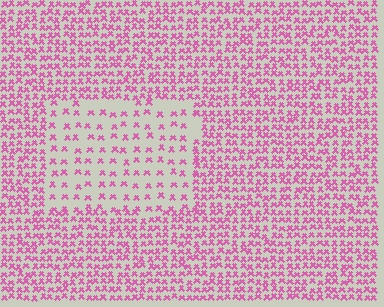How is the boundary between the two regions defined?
The boundary is defined by a change in element density (approximately 2.4x ratio). All elements are the same color, size, and shape.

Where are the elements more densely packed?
The elements are more densely packed outside the rectangle boundary.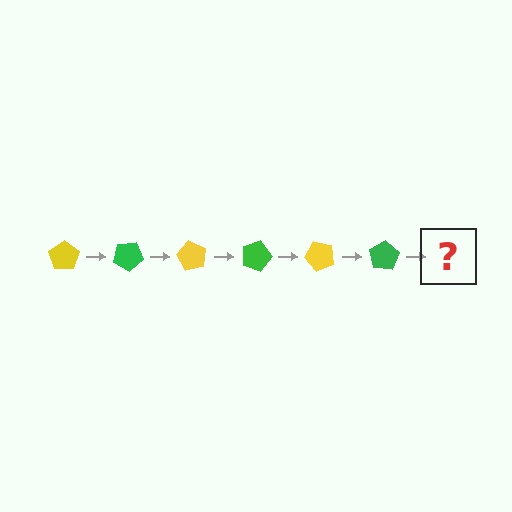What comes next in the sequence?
The next element should be a yellow pentagon, rotated 180 degrees from the start.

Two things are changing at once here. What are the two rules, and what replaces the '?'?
The two rules are that it rotates 30 degrees each step and the color cycles through yellow and green. The '?' should be a yellow pentagon, rotated 180 degrees from the start.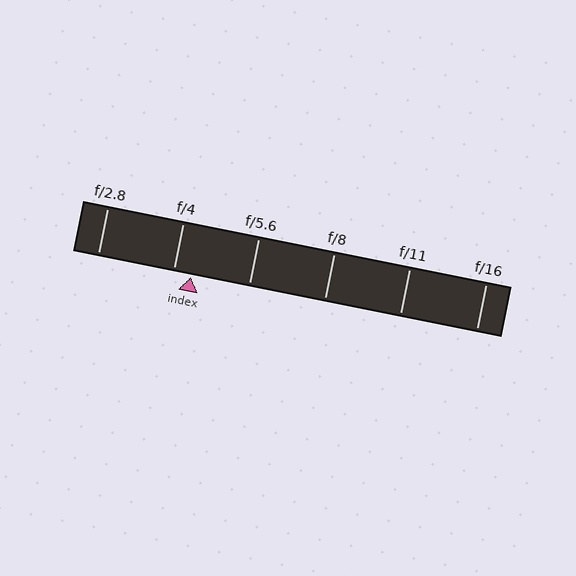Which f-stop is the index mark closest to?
The index mark is closest to f/4.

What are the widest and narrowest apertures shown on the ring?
The widest aperture shown is f/2.8 and the narrowest is f/16.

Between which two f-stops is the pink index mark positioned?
The index mark is between f/4 and f/5.6.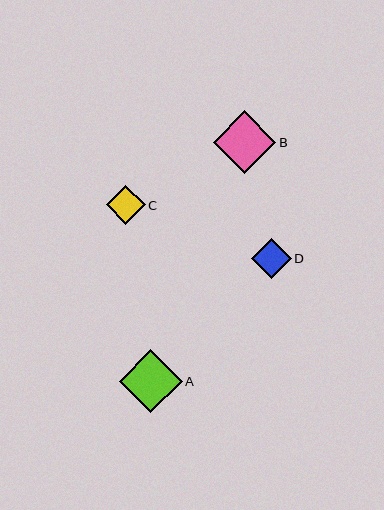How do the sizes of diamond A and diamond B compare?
Diamond A and diamond B are approximately the same size.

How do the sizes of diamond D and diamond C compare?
Diamond D and diamond C are approximately the same size.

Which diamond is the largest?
Diamond A is the largest with a size of approximately 63 pixels.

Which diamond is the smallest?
Diamond C is the smallest with a size of approximately 39 pixels.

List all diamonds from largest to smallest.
From largest to smallest: A, B, D, C.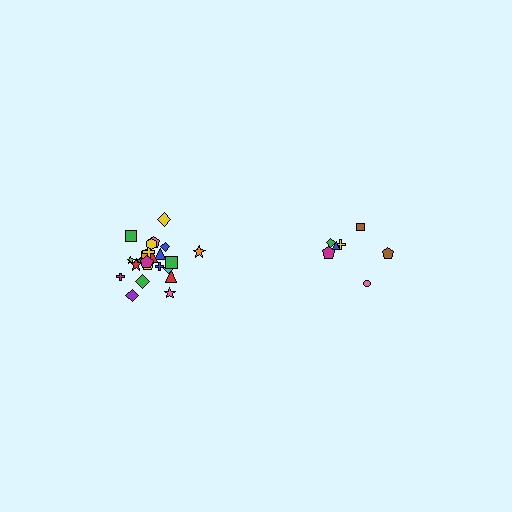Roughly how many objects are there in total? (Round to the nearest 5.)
Roughly 30 objects in total.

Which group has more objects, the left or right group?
The left group.